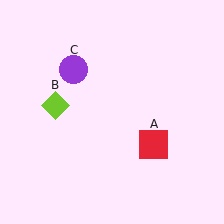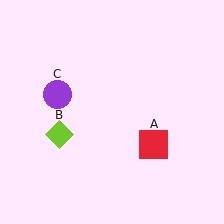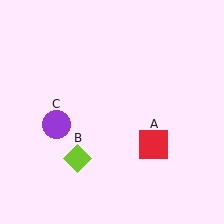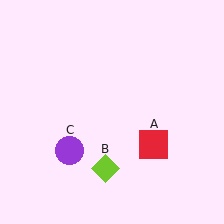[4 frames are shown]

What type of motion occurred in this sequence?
The lime diamond (object B), purple circle (object C) rotated counterclockwise around the center of the scene.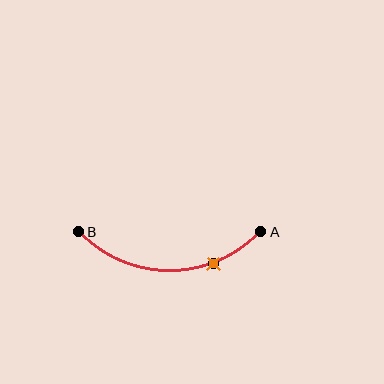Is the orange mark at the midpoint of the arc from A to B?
No. The orange mark lies on the arc but is closer to endpoint A. The arc midpoint would be at the point on the curve equidistant along the arc from both A and B.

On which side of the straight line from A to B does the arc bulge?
The arc bulges below the straight line connecting A and B.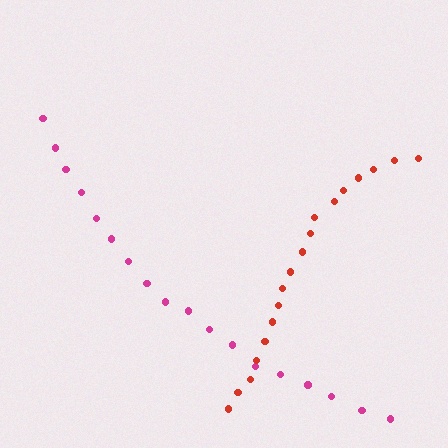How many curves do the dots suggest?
There are 2 distinct paths.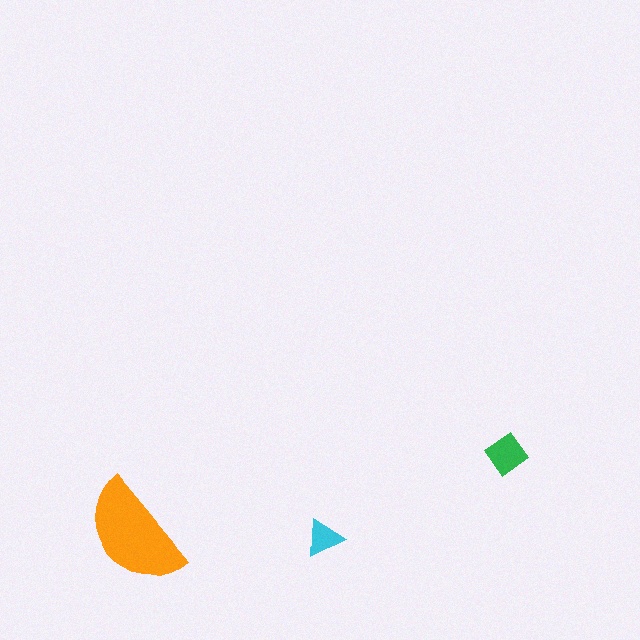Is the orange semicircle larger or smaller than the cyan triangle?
Larger.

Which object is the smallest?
The cyan triangle.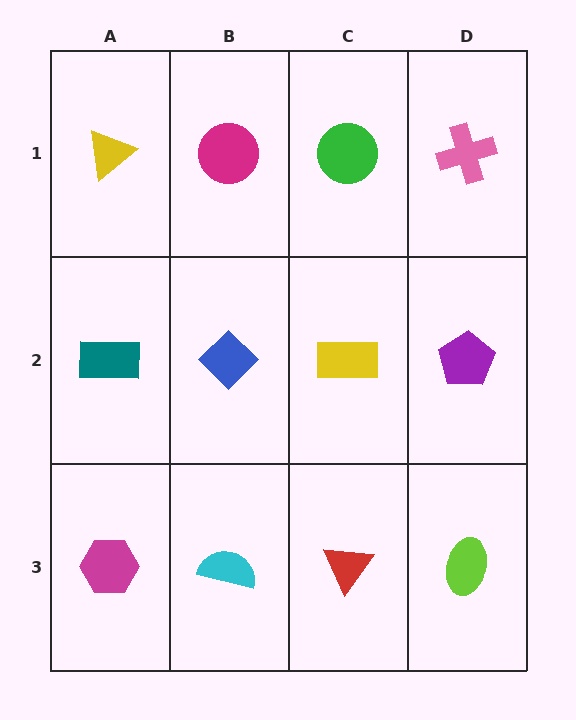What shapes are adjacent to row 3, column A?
A teal rectangle (row 2, column A), a cyan semicircle (row 3, column B).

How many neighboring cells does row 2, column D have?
3.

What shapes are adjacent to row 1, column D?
A purple pentagon (row 2, column D), a green circle (row 1, column C).